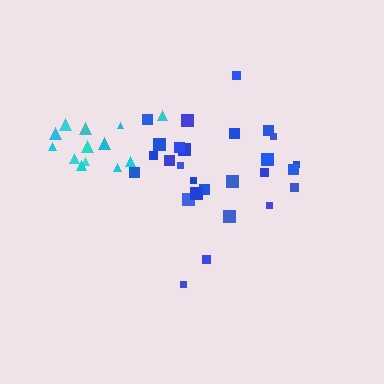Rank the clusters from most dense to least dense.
cyan, blue.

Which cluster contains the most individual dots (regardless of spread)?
Blue (27).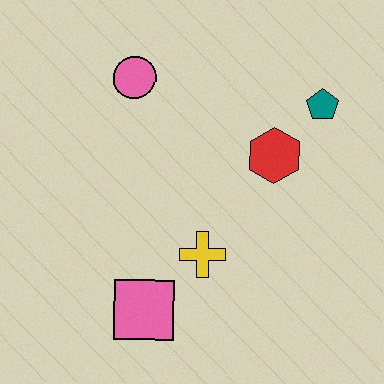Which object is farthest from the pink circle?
The pink square is farthest from the pink circle.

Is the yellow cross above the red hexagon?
No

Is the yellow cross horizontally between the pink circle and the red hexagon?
Yes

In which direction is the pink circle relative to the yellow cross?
The pink circle is above the yellow cross.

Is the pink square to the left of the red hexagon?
Yes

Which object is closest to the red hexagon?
The teal pentagon is closest to the red hexagon.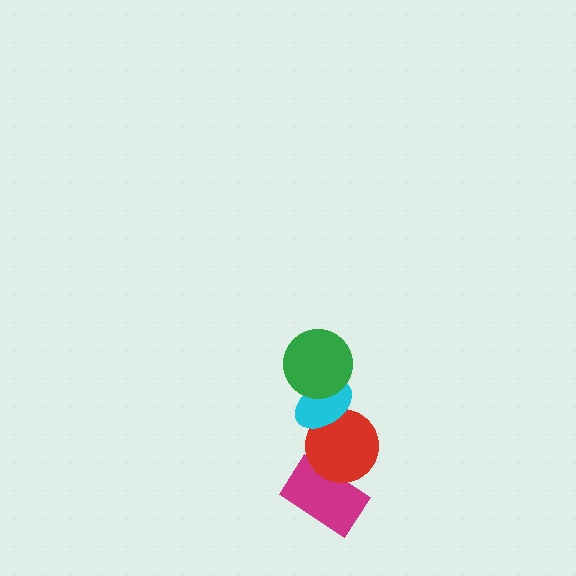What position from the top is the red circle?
The red circle is 3rd from the top.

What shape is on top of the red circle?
The cyan ellipse is on top of the red circle.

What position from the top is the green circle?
The green circle is 1st from the top.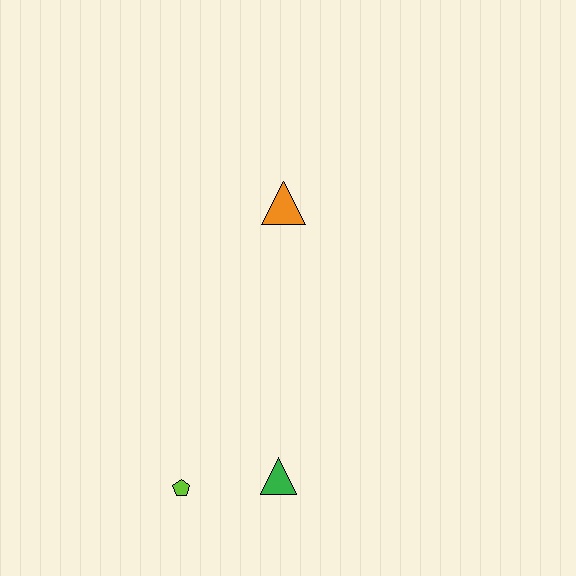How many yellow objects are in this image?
There are no yellow objects.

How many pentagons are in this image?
There is 1 pentagon.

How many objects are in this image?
There are 3 objects.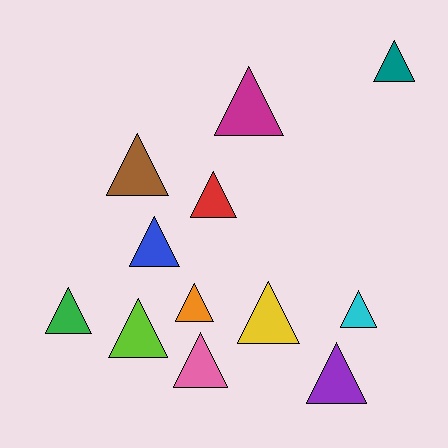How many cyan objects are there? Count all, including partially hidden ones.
There is 1 cyan object.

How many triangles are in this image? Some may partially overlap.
There are 12 triangles.